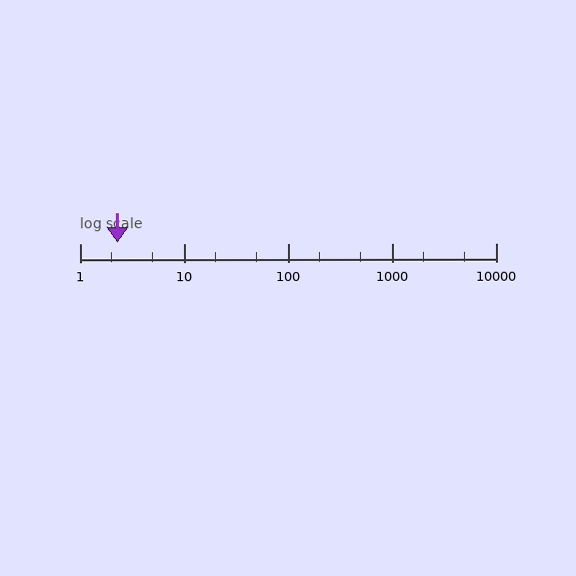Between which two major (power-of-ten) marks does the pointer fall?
The pointer is between 1 and 10.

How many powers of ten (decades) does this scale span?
The scale spans 4 decades, from 1 to 10000.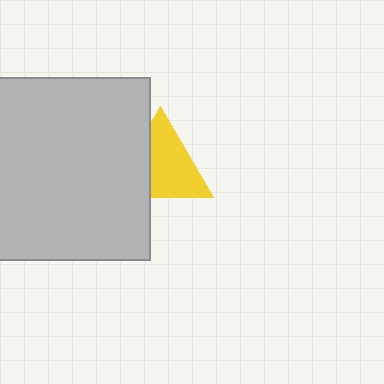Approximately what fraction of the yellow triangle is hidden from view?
Roughly 35% of the yellow triangle is hidden behind the light gray rectangle.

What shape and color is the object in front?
The object in front is a light gray rectangle.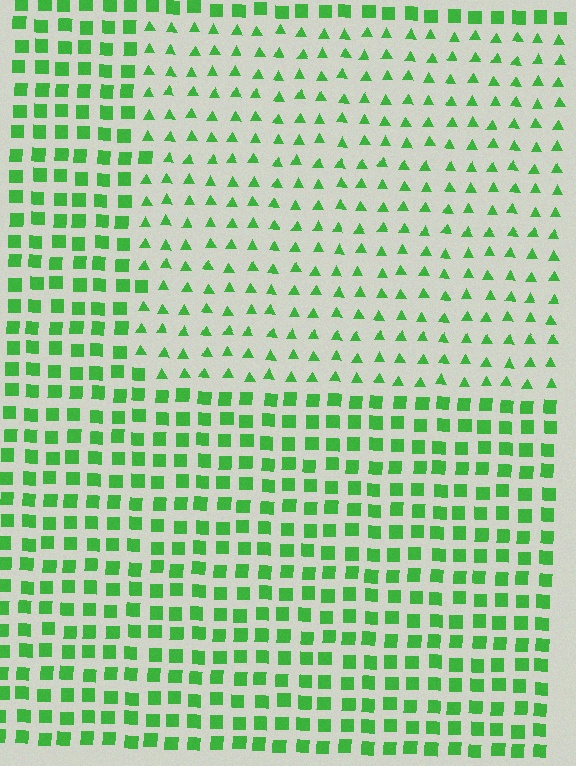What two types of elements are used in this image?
The image uses triangles inside the rectangle region and squares outside it.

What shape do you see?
I see a rectangle.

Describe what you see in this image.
The image is filled with small green elements arranged in a uniform grid. A rectangle-shaped region contains triangles, while the surrounding area contains squares. The boundary is defined purely by the change in element shape.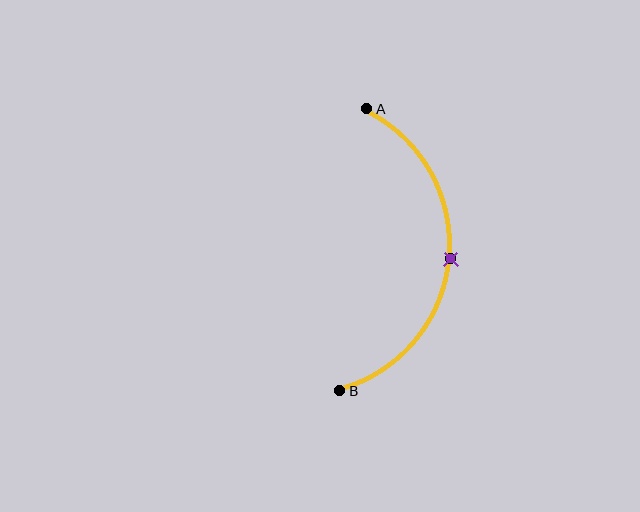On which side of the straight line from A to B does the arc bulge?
The arc bulges to the right of the straight line connecting A and B.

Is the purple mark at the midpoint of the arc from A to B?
Yes. The purple mark lies on the arc at equal arc-length from both A and B — it is the arc midpoint.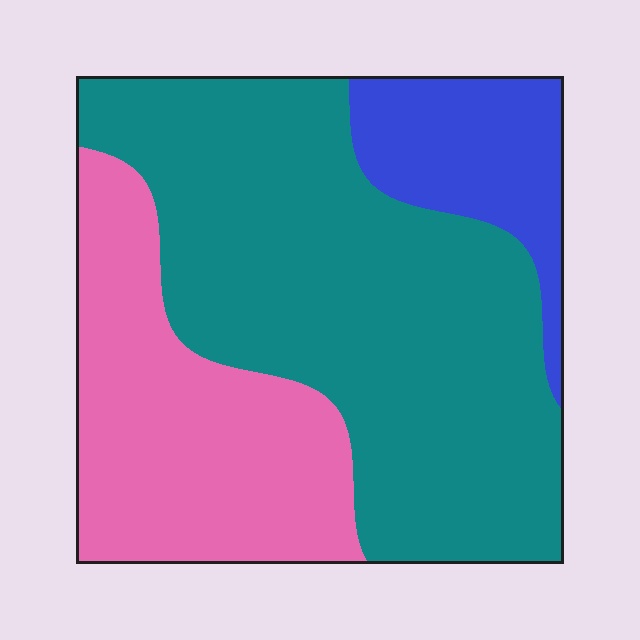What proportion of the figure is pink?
Pink takes up about one third (1/3) of the figure.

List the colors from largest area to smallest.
From largest to smallest: teal, pink, blue.